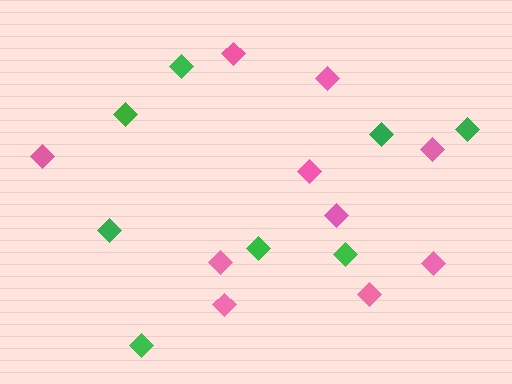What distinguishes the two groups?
There are 2 groups: one group of pink diamonds (10) and one group of green diamonds (8).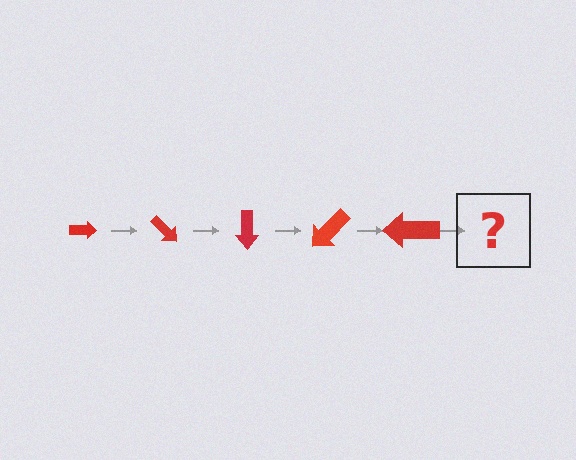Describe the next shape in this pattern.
It should be an arrow, larger than the previous one and rotated 225 degrees from the start.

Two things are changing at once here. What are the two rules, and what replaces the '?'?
The two rules are that the arrow grows larger each step and it rotates 45 degrees each step. The '?' should be an arrow, larger than the previous one and rotated 225 degrees from the start.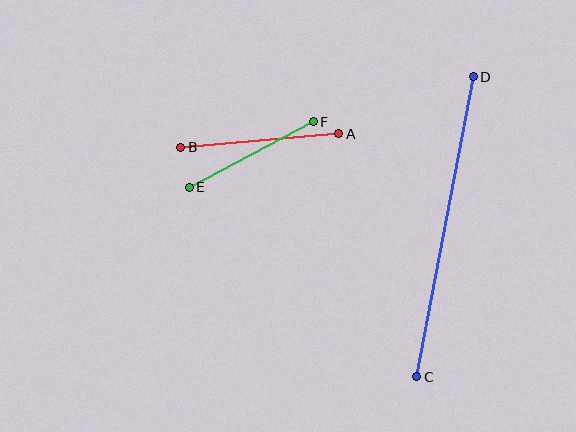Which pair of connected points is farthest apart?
Points C and D are farthest apart.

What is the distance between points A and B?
The distance is approximately 159 pixels.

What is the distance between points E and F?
The distance is approximately 140 pixels.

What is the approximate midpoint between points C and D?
The midpoint is at approximately (445, 227) pixels.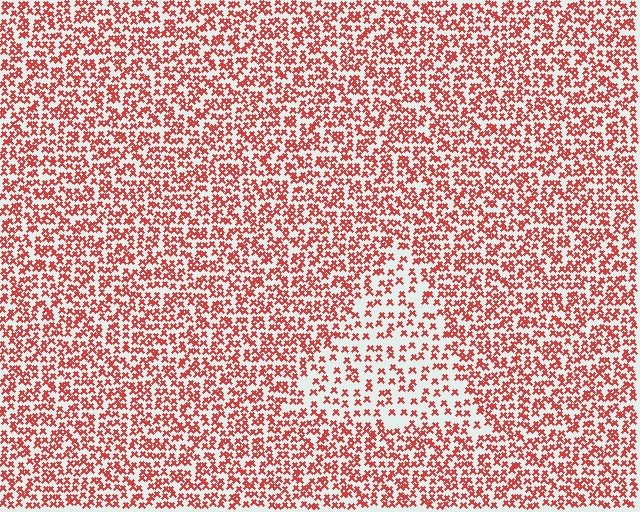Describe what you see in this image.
The image contains small red elements arranged at two different densities. A triangle-shaped region is visible where the elements are less densely packed than the surrounding area.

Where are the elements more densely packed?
The elements are more densely packed outside the triangle boundary.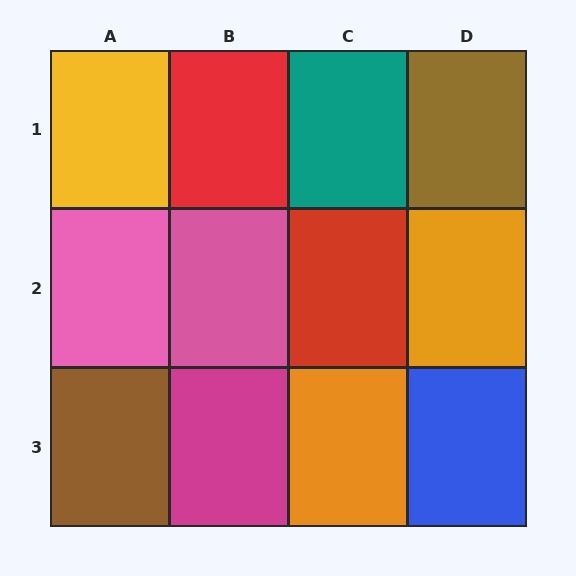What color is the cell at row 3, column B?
Magenta.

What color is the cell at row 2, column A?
Pink.